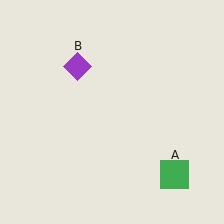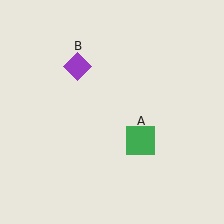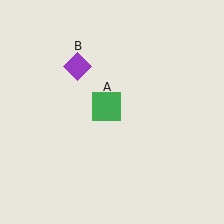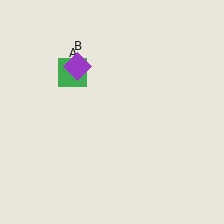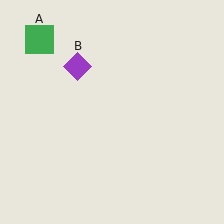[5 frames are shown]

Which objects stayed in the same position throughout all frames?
Purple diamond (object B) remained stationary.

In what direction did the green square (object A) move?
The green square (object A) moved up and to the left.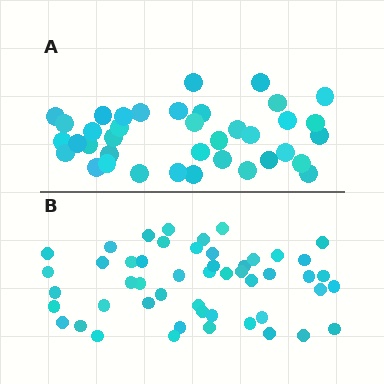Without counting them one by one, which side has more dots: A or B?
Region B (the bottom region) has more dots.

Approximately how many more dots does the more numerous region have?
Region B has roughly 12 or so more dots than region A.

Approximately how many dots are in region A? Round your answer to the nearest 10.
About 40 dots. (The exact count is 38, which rounds to 40.)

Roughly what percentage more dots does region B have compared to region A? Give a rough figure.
About 30% more.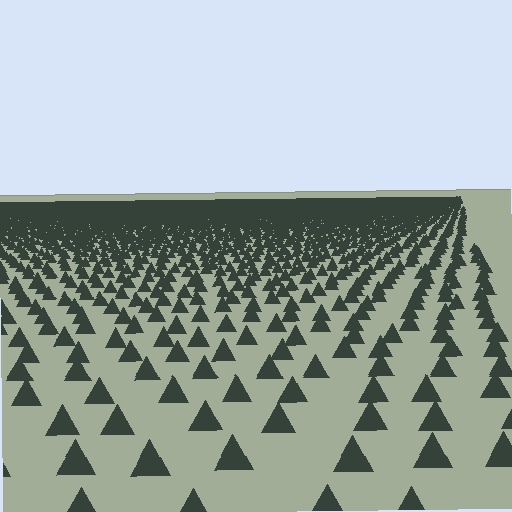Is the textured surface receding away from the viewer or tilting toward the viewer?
The surface is receding away from the viewer. Texture elements get smaller and denser toward the top.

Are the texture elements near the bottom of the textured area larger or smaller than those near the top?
Larger. Near the bottom, elements are closer to the viewer and appear at a bigger on-screen size.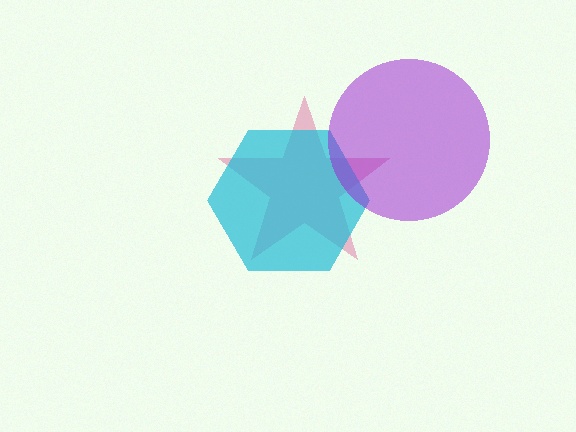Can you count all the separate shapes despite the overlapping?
Yes, there are 3 separate shapes.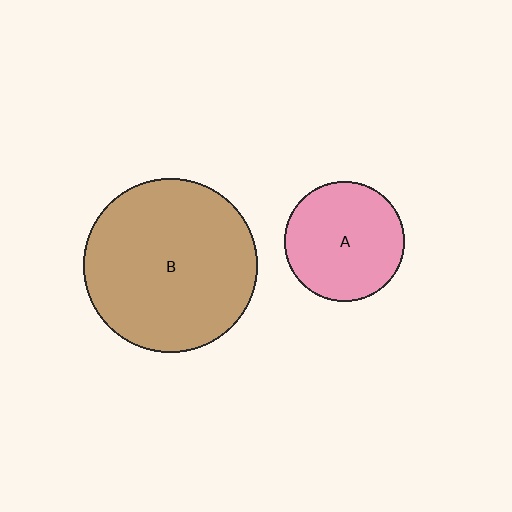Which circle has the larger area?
Circle B (brown).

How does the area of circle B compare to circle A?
Approximately 2.1 times.